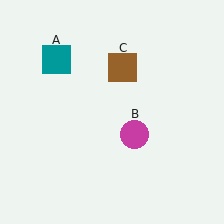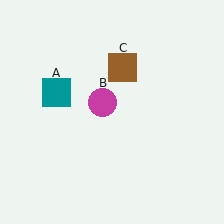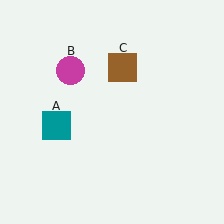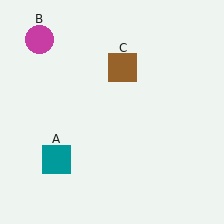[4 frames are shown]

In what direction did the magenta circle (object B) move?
The magenta circle (object B) moved up and to the left.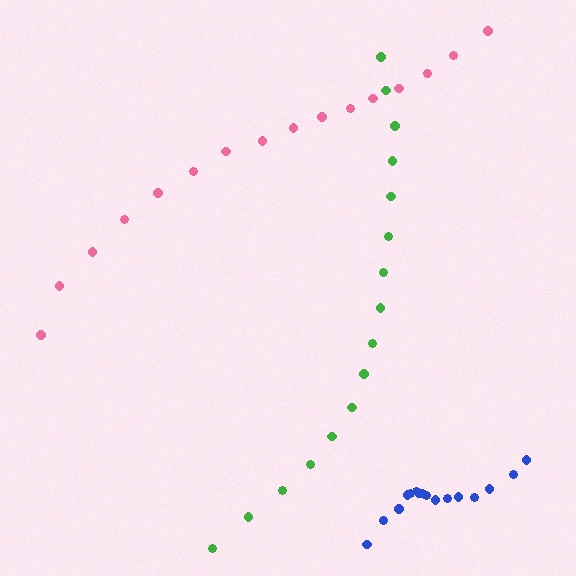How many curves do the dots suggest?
There are 3 distinct paths.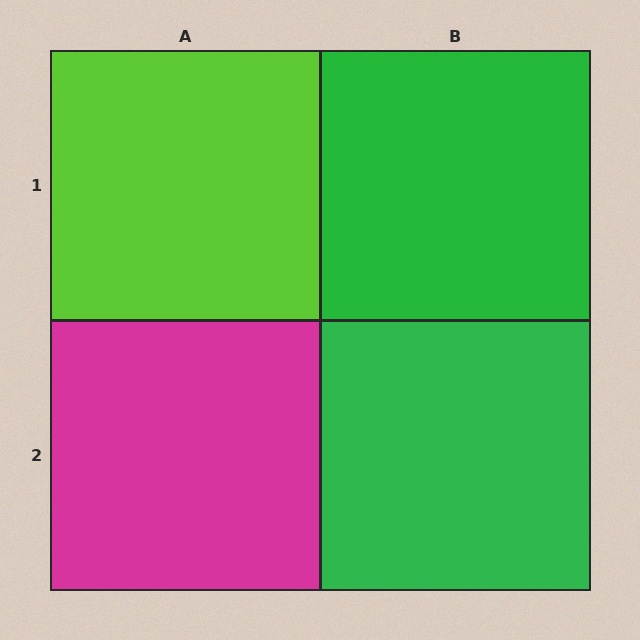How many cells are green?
2 cells are green.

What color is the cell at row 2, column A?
Magenta.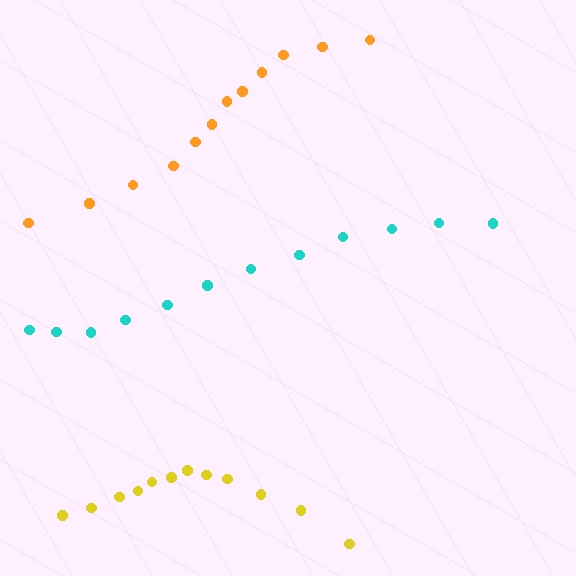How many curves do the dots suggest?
There are 3 distinct paths.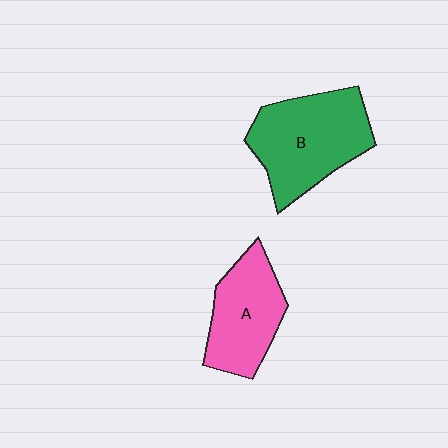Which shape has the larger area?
Shape B (green).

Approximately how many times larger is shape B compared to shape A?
Approximately 1.3 times.